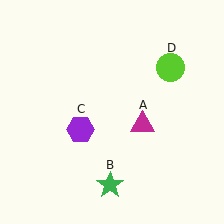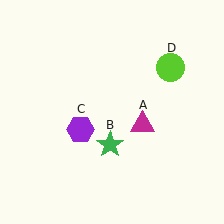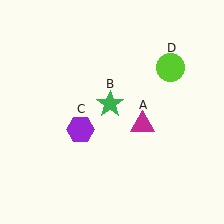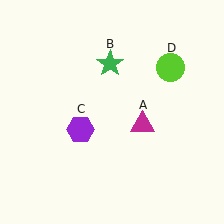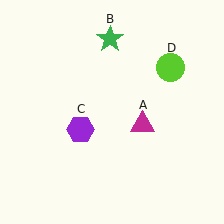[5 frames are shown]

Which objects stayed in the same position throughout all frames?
Magenta triangle (object A) and purple hexagon (object C) and lime circle (object D) remained stationary.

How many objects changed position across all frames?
1 object changed position: green star (object B).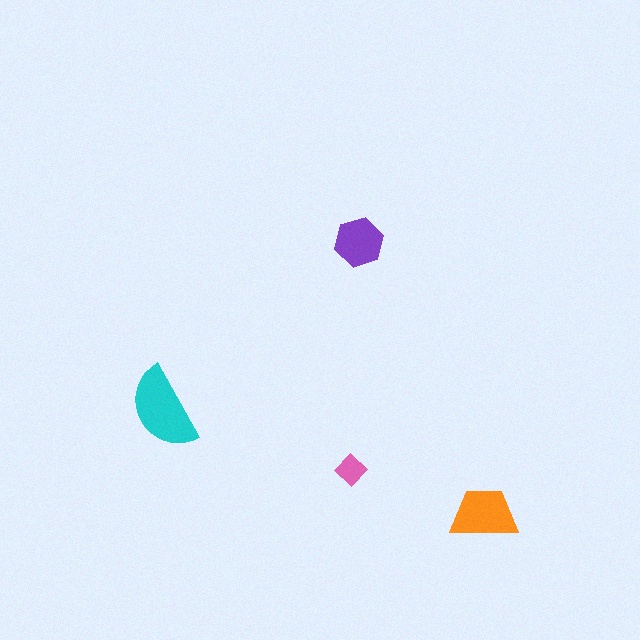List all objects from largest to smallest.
The cyan semicircle, the orange trapezoid, the purple hexagon, the pink diamond.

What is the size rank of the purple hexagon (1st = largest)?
3rd.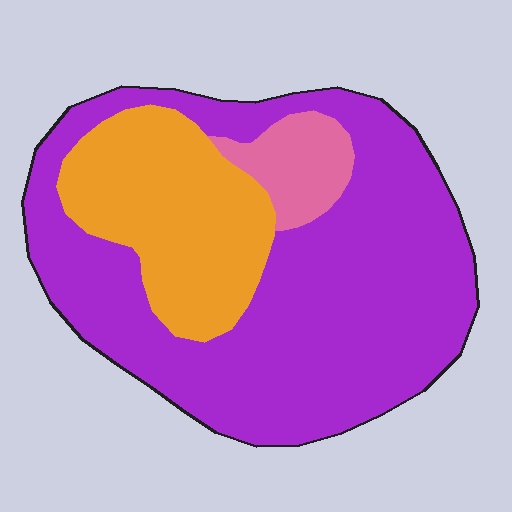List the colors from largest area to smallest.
From largest to smallest: purple, orange, pink.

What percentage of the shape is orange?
Orange takes up about one quarter (1/4) of the shape.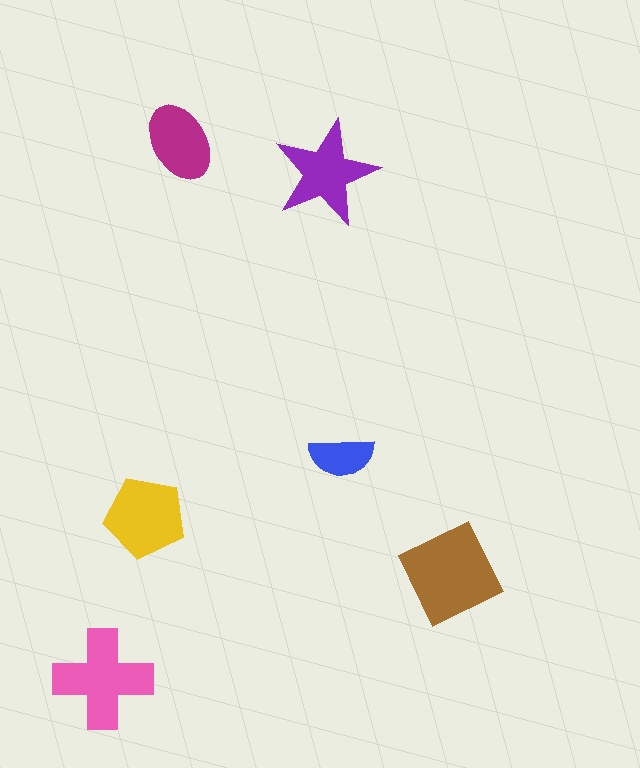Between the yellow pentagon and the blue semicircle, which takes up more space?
The yellow pentagon.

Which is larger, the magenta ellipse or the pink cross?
The pink cross.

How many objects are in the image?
There are 6 objects in the image.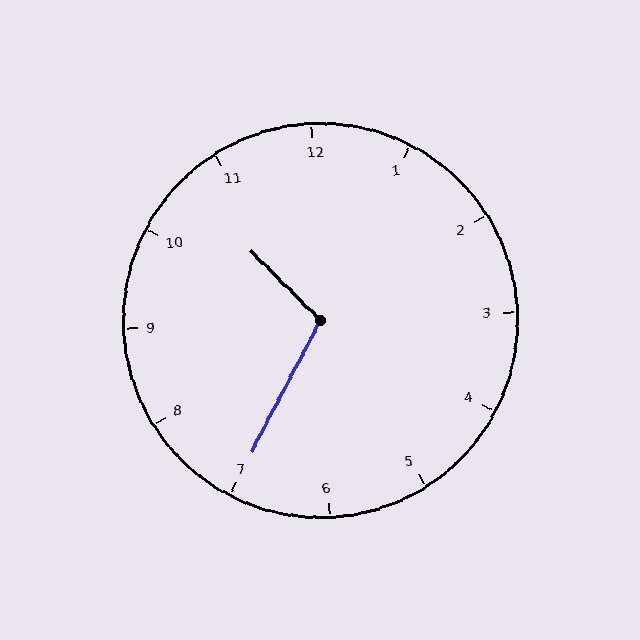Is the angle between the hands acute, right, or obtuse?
It is obtuse.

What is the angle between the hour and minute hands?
Approximately 108 degrees.